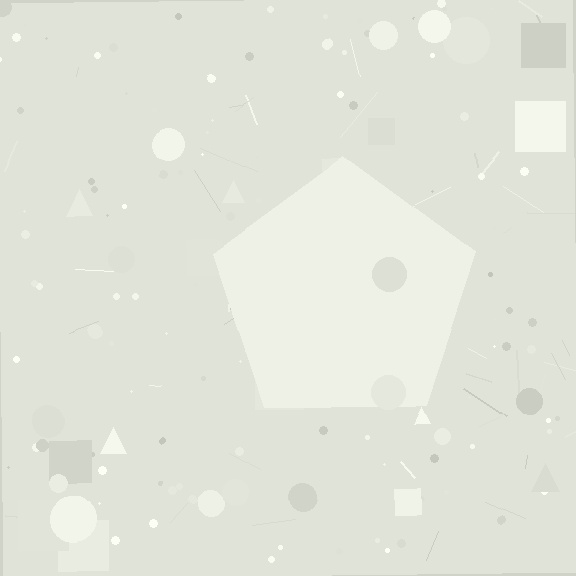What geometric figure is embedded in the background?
A pentagon is embedded in the background.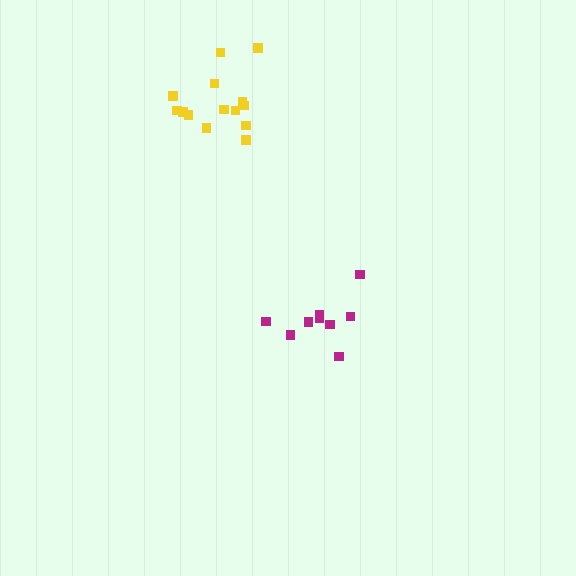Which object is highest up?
The yellow cluster is topmost.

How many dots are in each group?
Group 1: 14 dots, Group 2: 9 dots (23 total).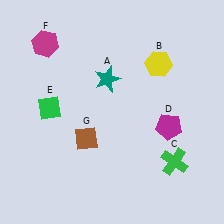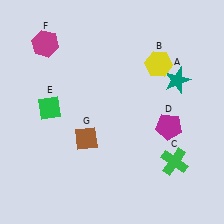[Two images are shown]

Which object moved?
The teal star (A) moved right.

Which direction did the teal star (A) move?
The teal star (A) moved right.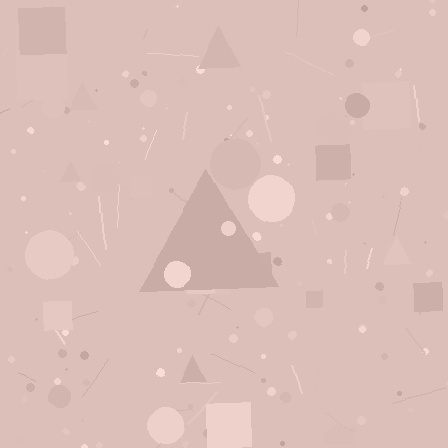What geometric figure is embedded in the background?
A triangle is embedded in the background.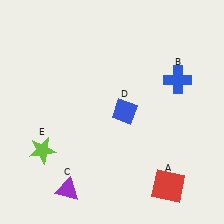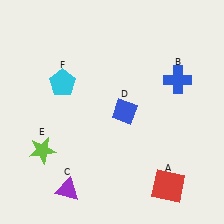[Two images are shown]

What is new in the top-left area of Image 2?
A cyan pentagon (F) was added in the top-left area of Image 2.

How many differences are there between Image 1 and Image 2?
There is 1 difference between the two images.